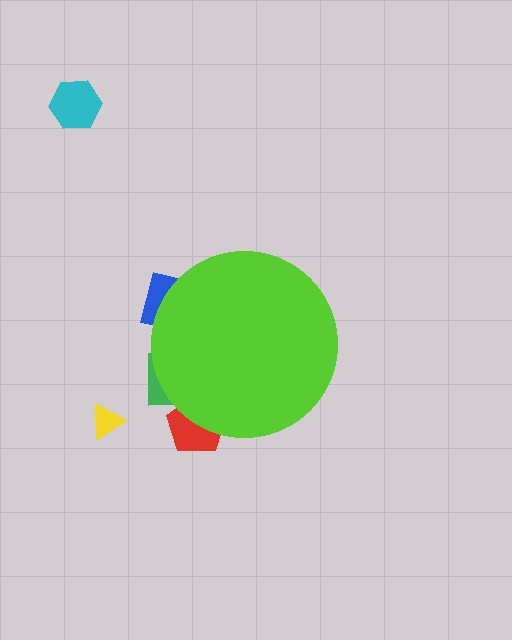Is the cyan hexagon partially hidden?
No, the cyan hexagon is fully visible.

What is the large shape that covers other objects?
A lime circle.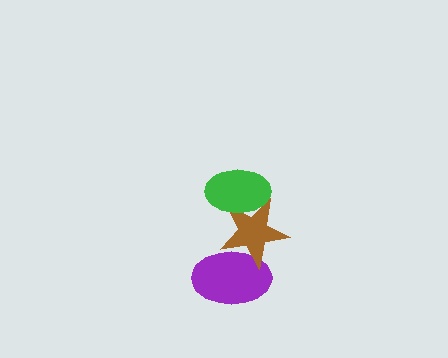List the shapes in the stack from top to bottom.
From top to bottom: the green ellipse, the brown star, the purple ellipse.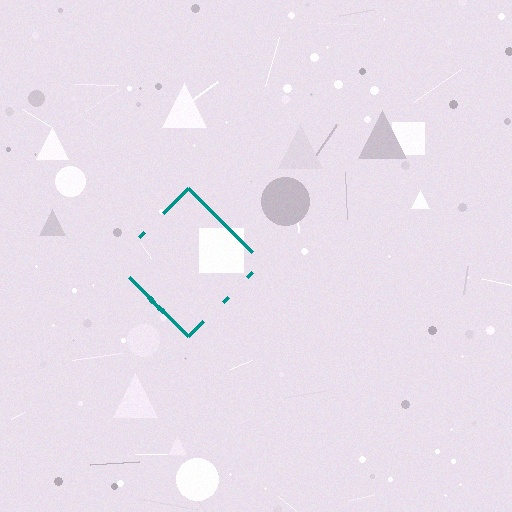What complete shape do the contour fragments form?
The contour fragments form a diamond.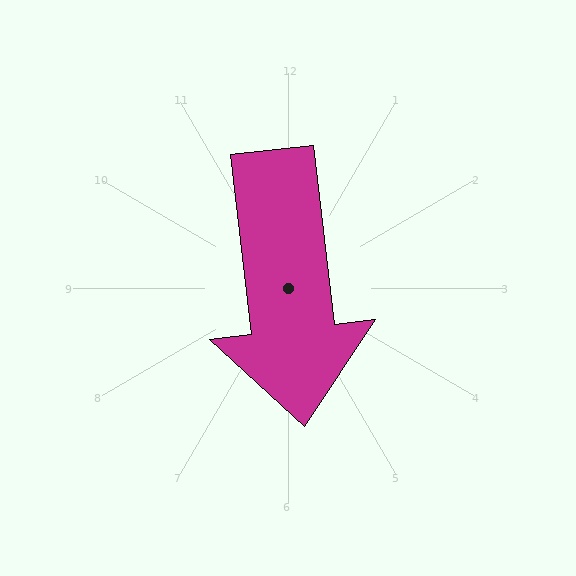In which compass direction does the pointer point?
South.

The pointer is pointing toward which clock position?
Roughly 6 o'clock.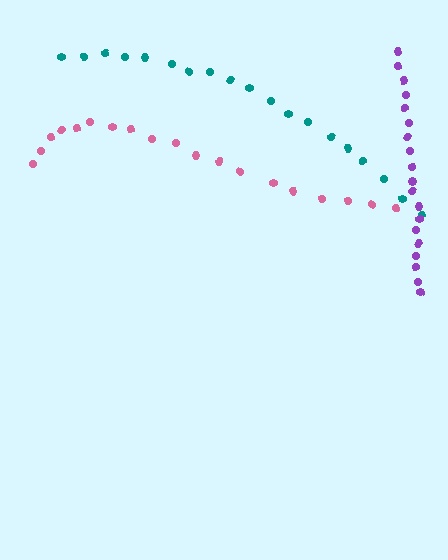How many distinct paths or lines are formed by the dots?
There are 3 distinct paths.